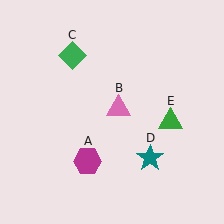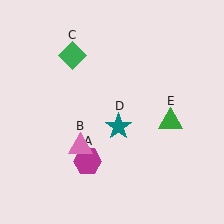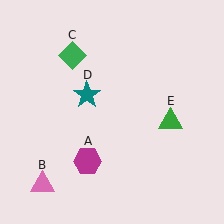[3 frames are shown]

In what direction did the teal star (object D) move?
The teal star (object D) moved up and to the left.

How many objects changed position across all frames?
2 objects changed position: pink triangle (object B), teal star (object D).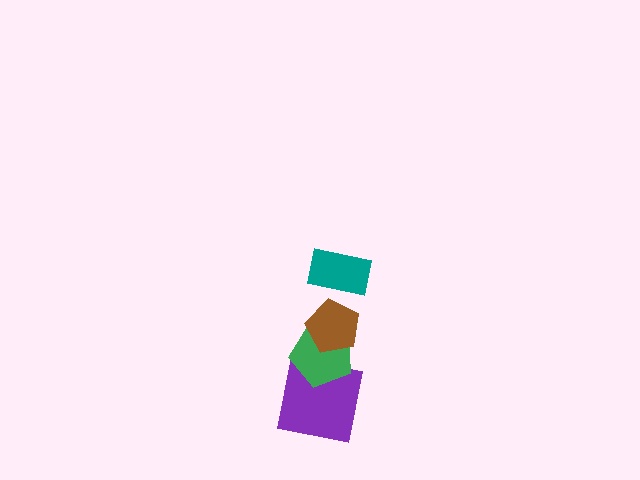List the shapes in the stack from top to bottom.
From top to bottom: the teal rectangle, the brown pentagon, the green pentagon, the purple square.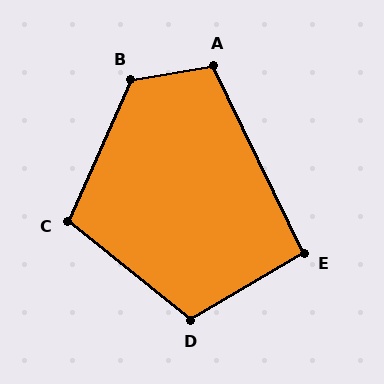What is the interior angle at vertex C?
Approximately 105 degrees (obtuse).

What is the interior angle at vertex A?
Approximately 106 degrees (obtuse).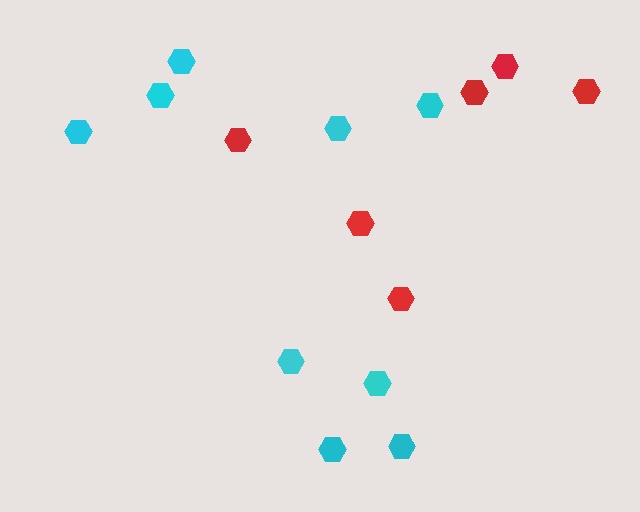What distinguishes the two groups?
There are 2 groups: one group of cyan hexagons (9) and one group of red hexagons (6).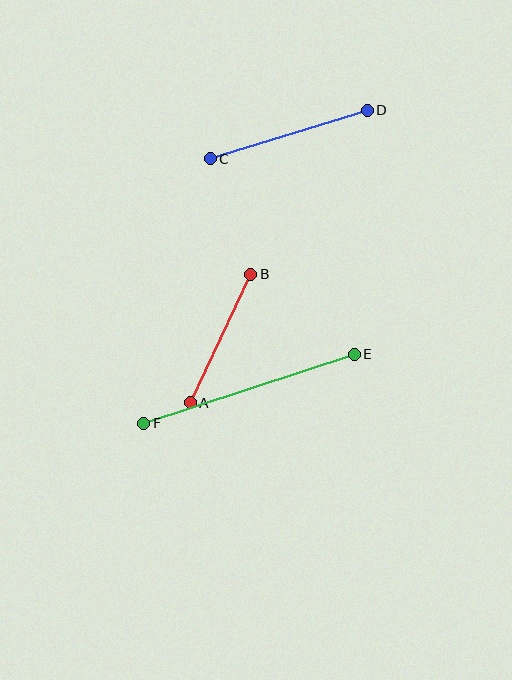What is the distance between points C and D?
The distance is approximately 165 pixels.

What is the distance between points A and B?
The distance is approximately 142 pixels.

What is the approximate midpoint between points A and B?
The midpoint is at approximately (220, 339) pixels.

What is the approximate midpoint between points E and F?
The midpoint is at approximately (249, 389) pixels.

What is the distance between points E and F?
The distance is approximately 221 pixels.